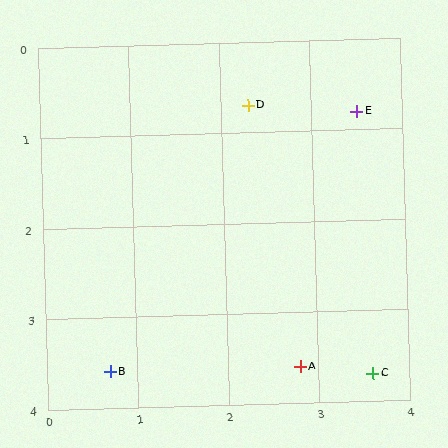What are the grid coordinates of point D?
Point D is at approximately (2.3, 0.7).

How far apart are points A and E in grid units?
Points A and E are about 2.9 grid units apart.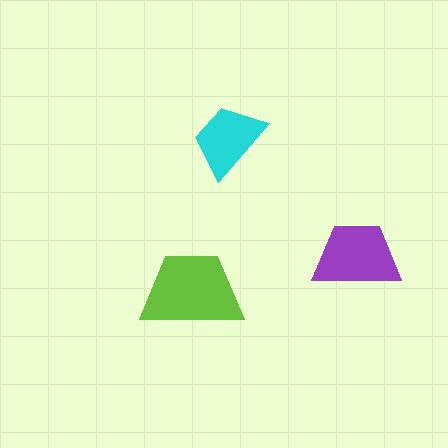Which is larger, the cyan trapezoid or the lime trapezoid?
The lime one.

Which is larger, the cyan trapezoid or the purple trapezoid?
The purple one.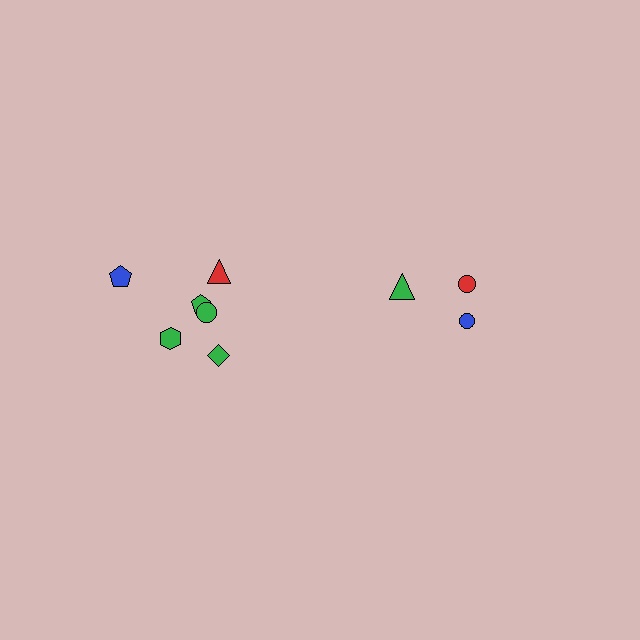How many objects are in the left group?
There are 6 objects.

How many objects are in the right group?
There are 3 objects.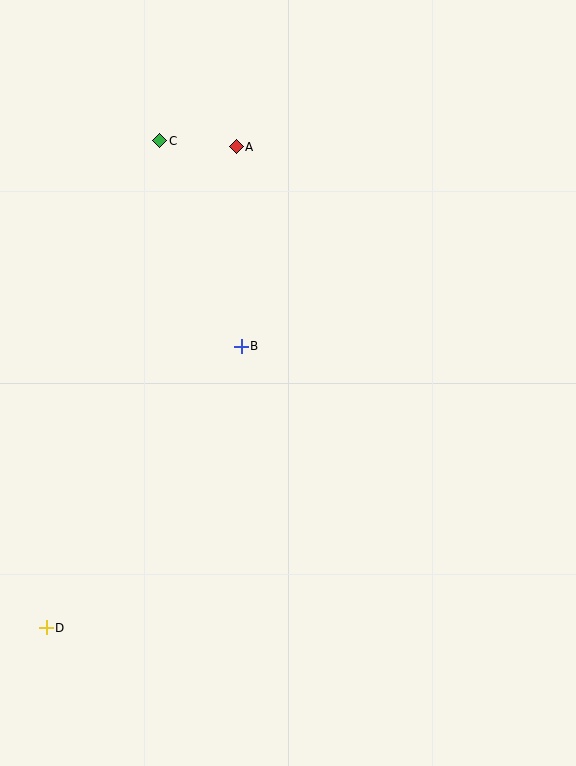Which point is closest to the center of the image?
Point B at (241, 346) is closest to the center.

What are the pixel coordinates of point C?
Point C is at (160, 141).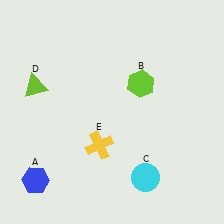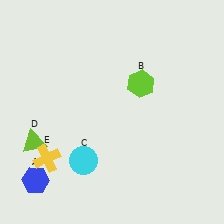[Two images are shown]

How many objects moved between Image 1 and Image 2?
3 objects moved between the two images.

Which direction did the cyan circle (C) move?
The cyan circle (C) moved left.